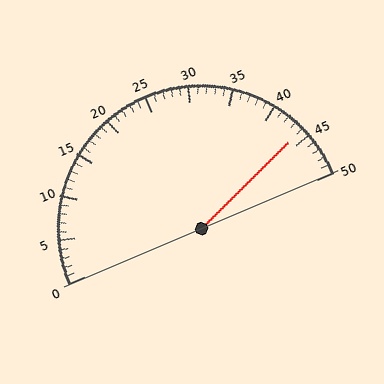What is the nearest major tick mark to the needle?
The nearest major tick mark is 45.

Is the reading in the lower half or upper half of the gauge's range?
The reading is in the upper half of the range (0 to 50).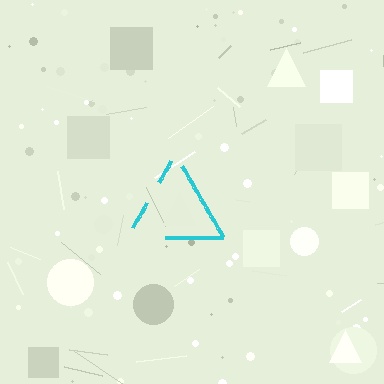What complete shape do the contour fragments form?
The contour fragments form a triangle.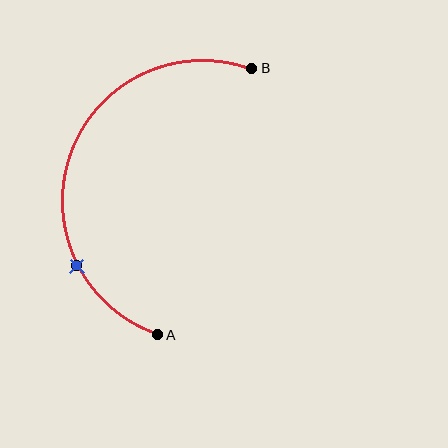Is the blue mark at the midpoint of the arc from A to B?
No. The blue mark lies on the arc but is closer to endpoint A. The arc midpoint would be at the point on the curve equidistant along the arc from both A and B.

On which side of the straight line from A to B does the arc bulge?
The arc bulges to the left of the straight line connecting A and B.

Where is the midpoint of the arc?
The arc midpoint is the point on the curve farthest from the straight line joining A and B. It sits to the left of that line.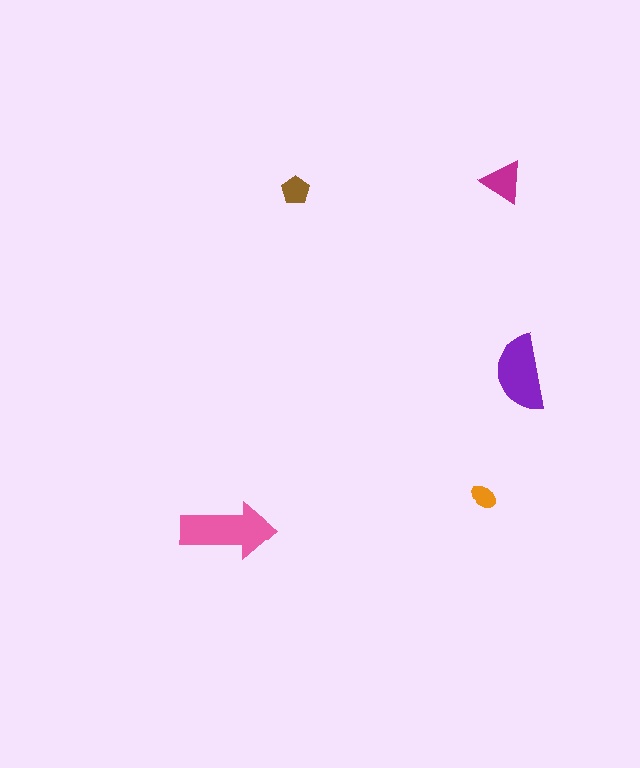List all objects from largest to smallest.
The pink arrow, the purple semicircle, the magenta triangle, the brown pentagon, the orange ellipse.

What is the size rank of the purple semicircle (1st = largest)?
2nd.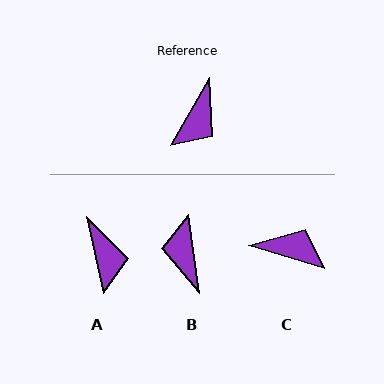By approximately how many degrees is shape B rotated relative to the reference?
Approximately 142 degrees clockwise.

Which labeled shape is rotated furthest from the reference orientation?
B, about 142 degrees away.